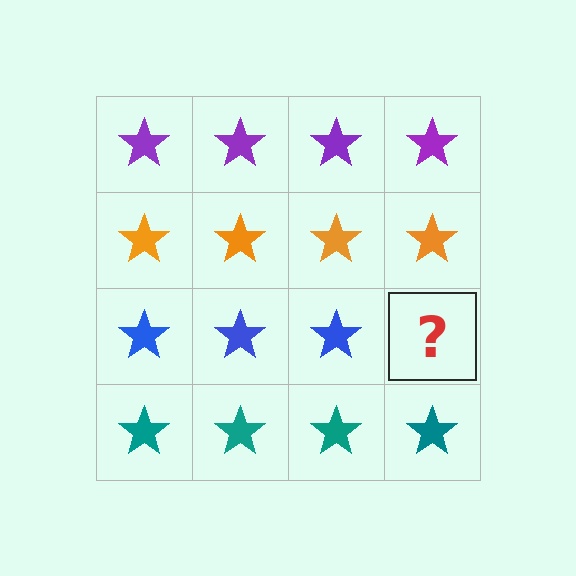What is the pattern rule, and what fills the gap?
The rule is that each row has a consistent color. The gap should be filled with a blue star.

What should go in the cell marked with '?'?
The missing cell should contain a blue star.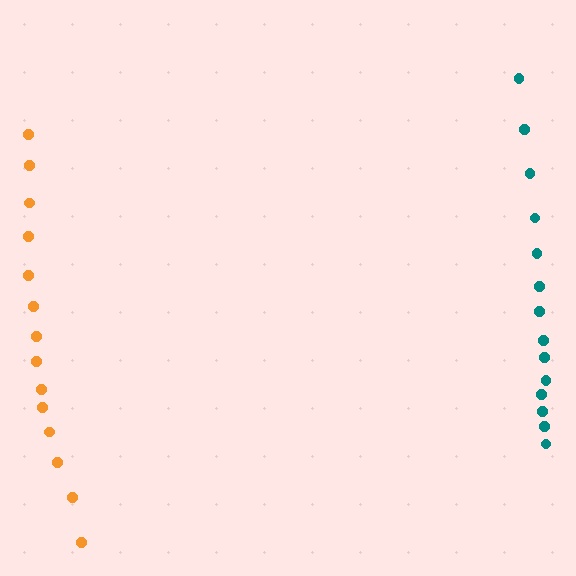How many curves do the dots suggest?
There are 2 distinct paths.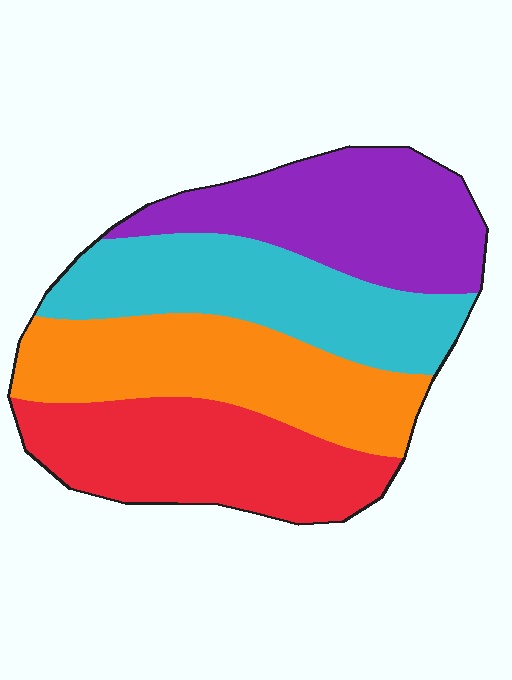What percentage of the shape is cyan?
Cyan covers 25% of the shape.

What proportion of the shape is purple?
Purple takes up about one quarter (1/4) of the shape.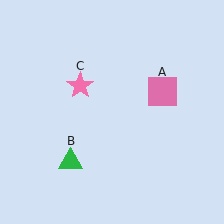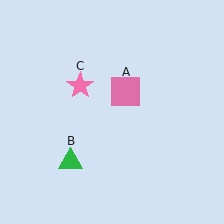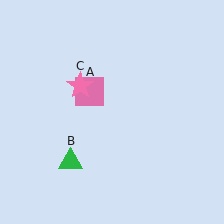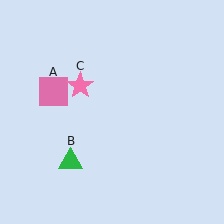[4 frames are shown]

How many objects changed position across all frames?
1 object changed position: pink square (object A).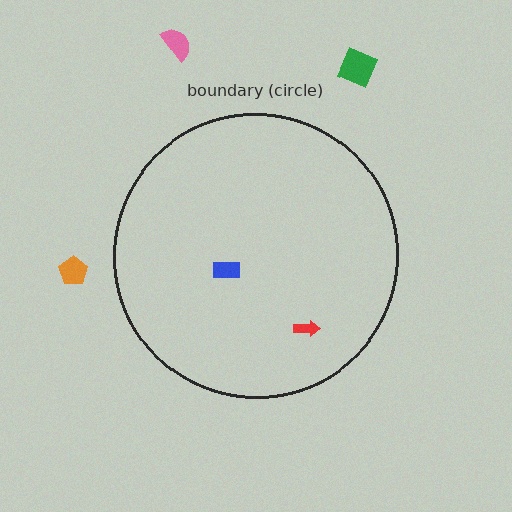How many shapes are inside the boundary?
2 inside, 3 outside.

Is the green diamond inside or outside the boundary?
Outside.